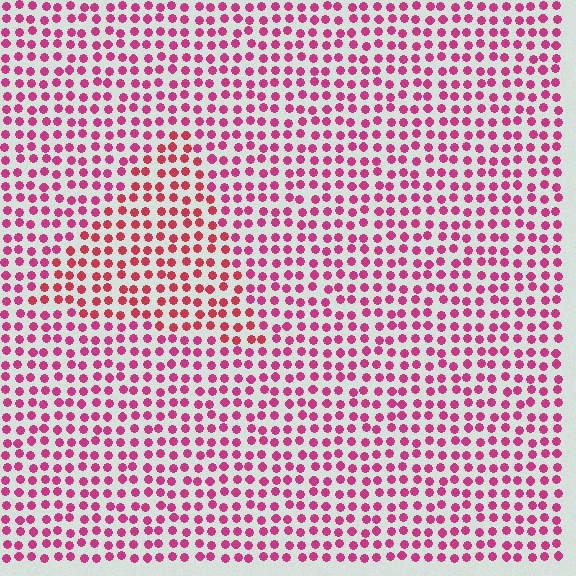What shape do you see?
I see a triangle.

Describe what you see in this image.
The image is filled with small magenta elements in a uniform arrangement. A triangle-shaped region is visible where the elements are tinted to a slightly different hue, forming a subtle color boundary.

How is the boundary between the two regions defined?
The boundary is defined purely by a slight shift in hue (about 22 degrees). Spacing, size, and orientation are identical on both sides.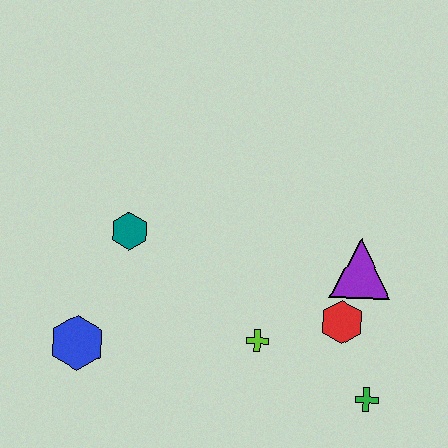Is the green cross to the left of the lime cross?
No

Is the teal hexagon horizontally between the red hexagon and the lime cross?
No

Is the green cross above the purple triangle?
No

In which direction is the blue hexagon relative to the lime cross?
The blue hexagon is to the left of the lime cross.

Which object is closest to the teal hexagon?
The blue hexagon is closest to the teal hexagon.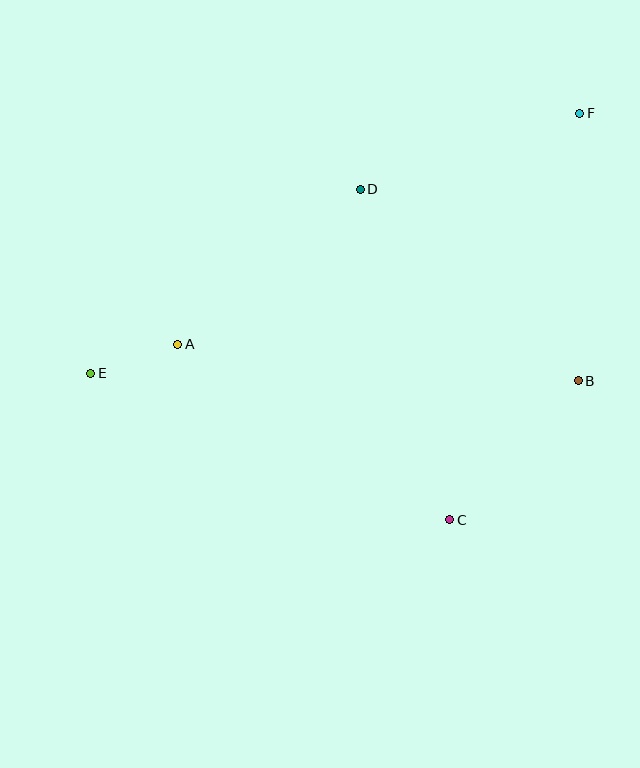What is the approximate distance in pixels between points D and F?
The distance between D and F is approximately 232 pixels.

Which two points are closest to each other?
Points A and E are closest to each other.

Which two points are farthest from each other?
Points E and F are farthest from each other.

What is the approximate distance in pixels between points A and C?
The distance between A and C is approximately 324 pixels.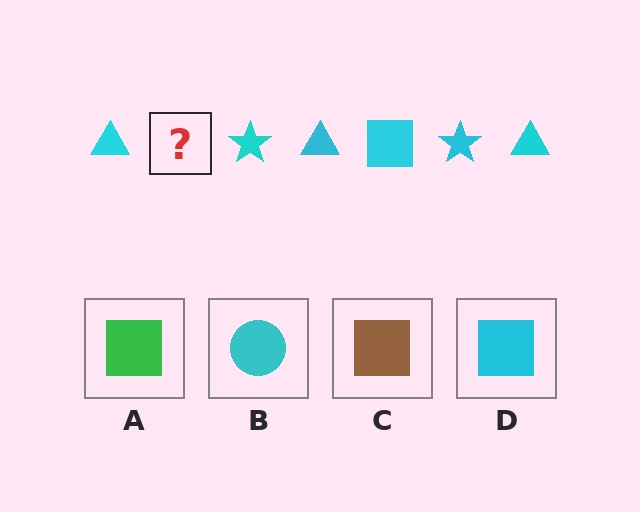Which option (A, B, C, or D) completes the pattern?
D.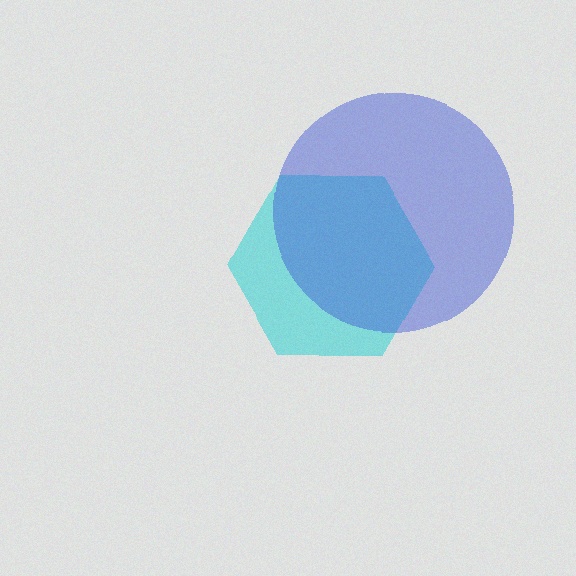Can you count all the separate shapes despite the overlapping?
Yes, there are 2 separate shapes.